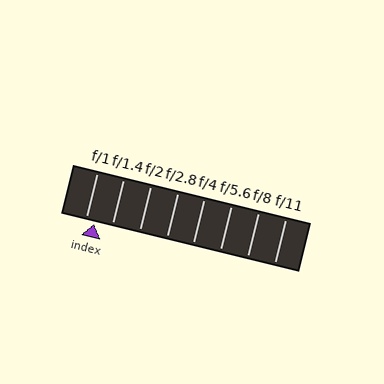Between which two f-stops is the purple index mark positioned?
The index mark is between f/1 and f/1.4.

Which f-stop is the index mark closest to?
The index mark is closest to f/1.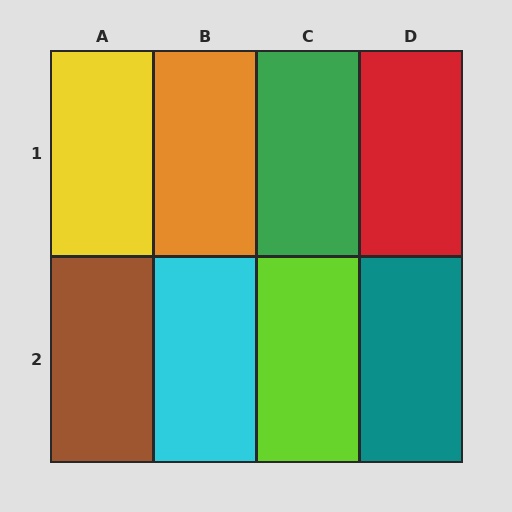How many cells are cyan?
1 cell is cyan.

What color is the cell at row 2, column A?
Brown.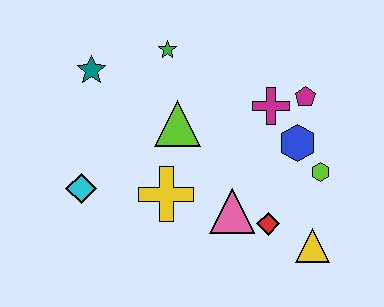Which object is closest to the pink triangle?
The red diamond is closest to the pink triangle.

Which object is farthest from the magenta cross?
The cyan diamond is farthest from the magenta cross.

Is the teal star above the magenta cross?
Yes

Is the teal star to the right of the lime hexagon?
No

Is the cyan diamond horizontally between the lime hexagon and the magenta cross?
No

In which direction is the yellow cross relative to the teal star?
The yellow cross is below the teal star.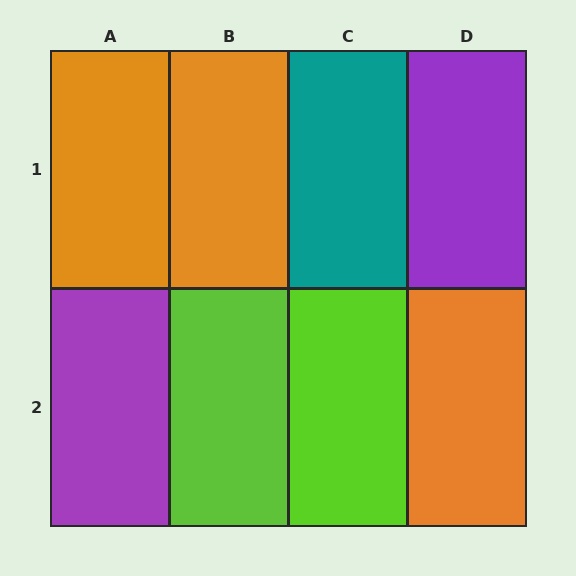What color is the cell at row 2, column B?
Lime.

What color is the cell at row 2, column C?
Lime.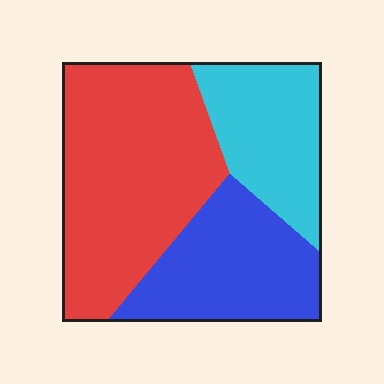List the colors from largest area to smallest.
From largest to smallest: red, blue, cyan.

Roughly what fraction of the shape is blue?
Blue covers about 30% of the shape.